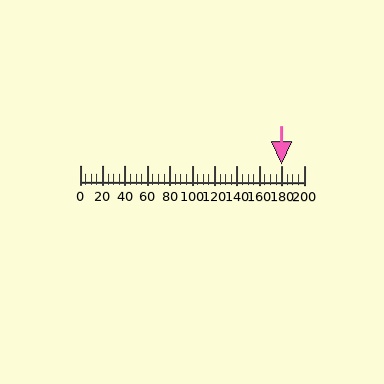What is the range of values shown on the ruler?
The ruler shows values from 0 to 200.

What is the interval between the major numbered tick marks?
The major tick marks are spaced 20 units apart.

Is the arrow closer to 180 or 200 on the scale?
The arrow is closer to 180.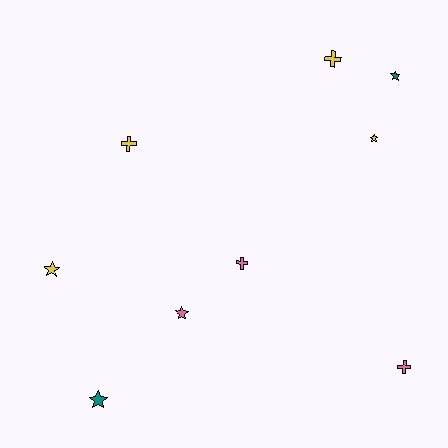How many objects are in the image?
There are 9 objects.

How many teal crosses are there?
There are no teal crosses.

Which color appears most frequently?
Yellow, with 4 objects.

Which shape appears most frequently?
Star, with 5 objects.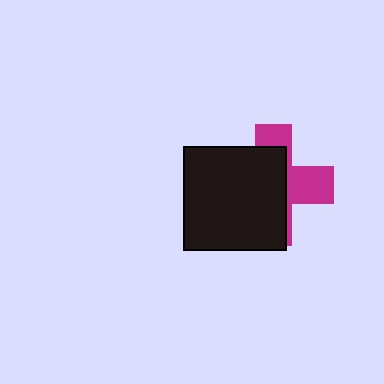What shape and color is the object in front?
The object in front is a black square.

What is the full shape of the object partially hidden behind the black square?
The partially hidden object is a magenta cross.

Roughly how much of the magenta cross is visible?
A small part of it is visible (roughly 36%).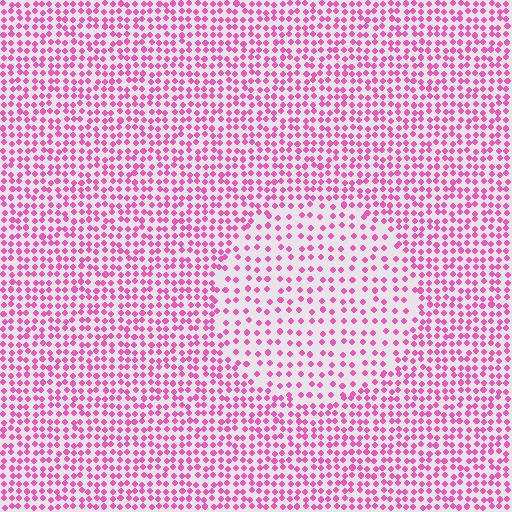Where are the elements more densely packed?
The elements are more densely packed outside the circle boundary.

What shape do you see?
I see a circle.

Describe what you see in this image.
The image contains small pink elements arranged at two different densities. A circle-shaped region is visible where the elements are less densely packed than the surrounding area.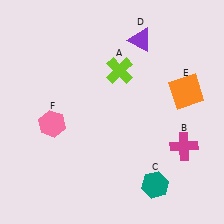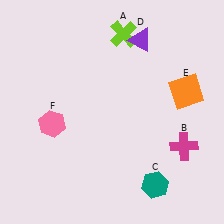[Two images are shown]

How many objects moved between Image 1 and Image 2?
1 object moved between the two images.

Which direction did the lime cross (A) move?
The lime cross (A) moved up.